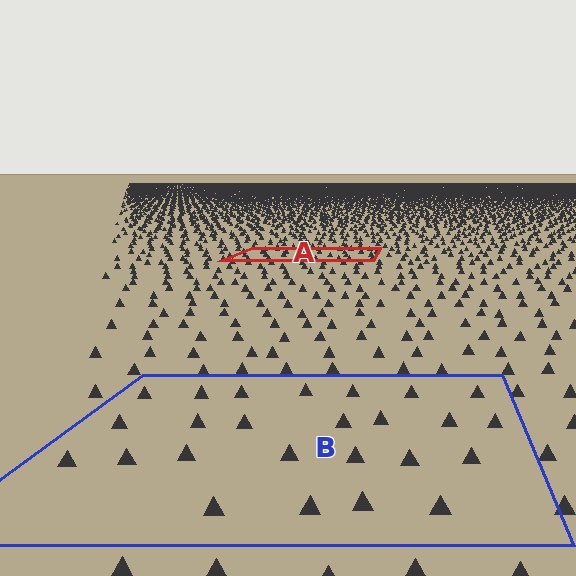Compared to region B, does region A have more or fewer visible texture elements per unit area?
Region A has more texture elements per unit area — they are packed more densely because it is farther away.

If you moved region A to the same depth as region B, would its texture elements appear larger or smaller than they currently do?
They would appear larger. At a closer depth, the same texture elements are projected at a bigger on-screen size.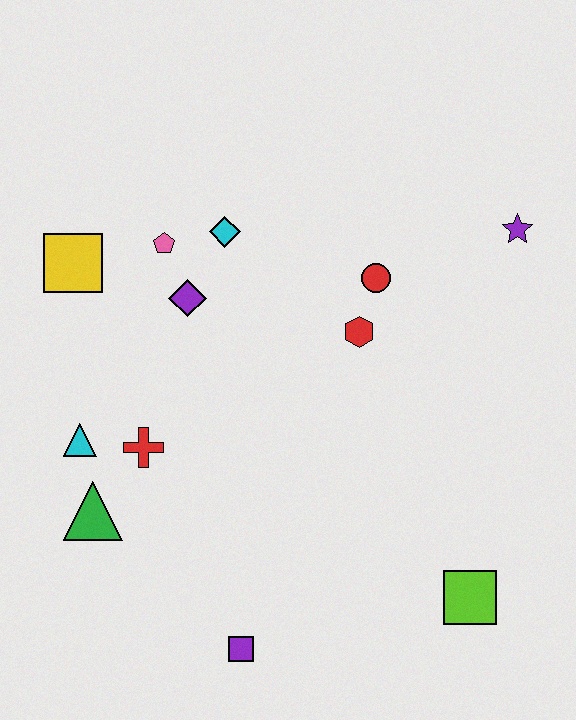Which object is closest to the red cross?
The cyan triangle is closest to the red cross.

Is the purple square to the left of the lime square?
Yes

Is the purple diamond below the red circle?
Yes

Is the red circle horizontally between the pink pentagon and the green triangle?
No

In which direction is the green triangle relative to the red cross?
The green triangle is below the red cross.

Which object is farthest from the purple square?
The purple star is farthest from the purple square.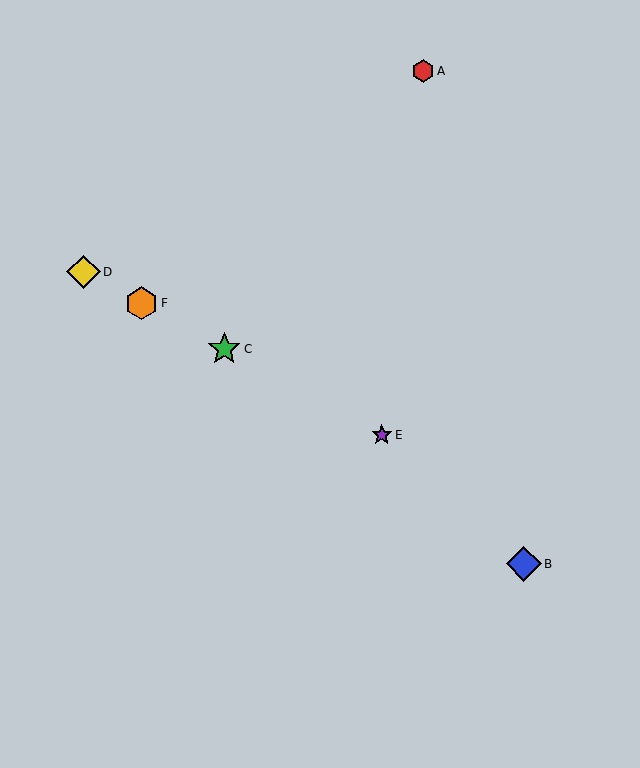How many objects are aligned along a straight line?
4 objects (C, D, E, F) are aligned along a straight line.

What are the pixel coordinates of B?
Object B is at (524, 564).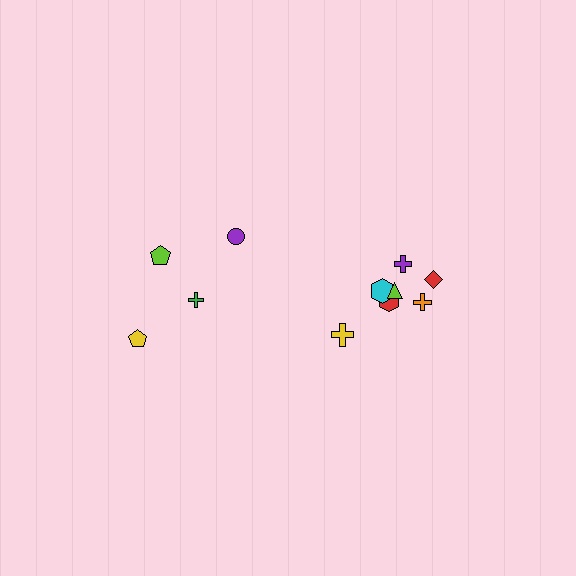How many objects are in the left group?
There are 4 objects.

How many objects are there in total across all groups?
There are 11 objects.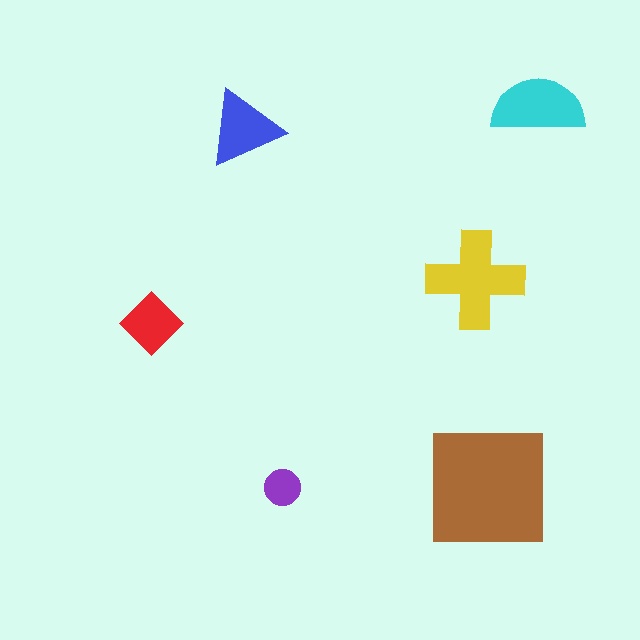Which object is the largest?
The brown square.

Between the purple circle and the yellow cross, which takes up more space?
The yellow cross.